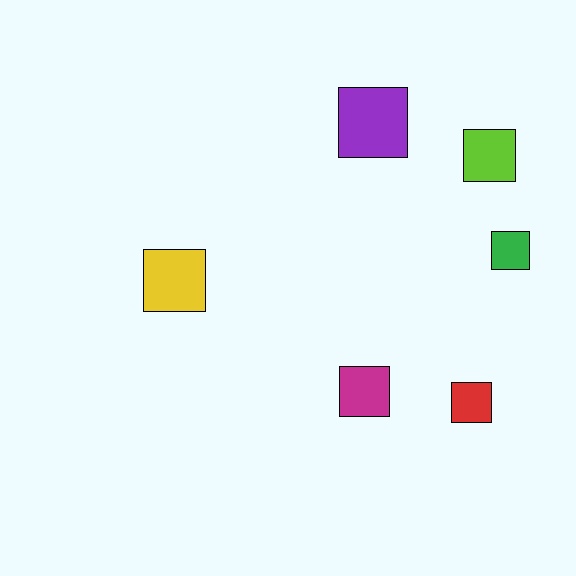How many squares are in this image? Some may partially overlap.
There are 6 squares.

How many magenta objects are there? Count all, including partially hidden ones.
There is 1 magenta object.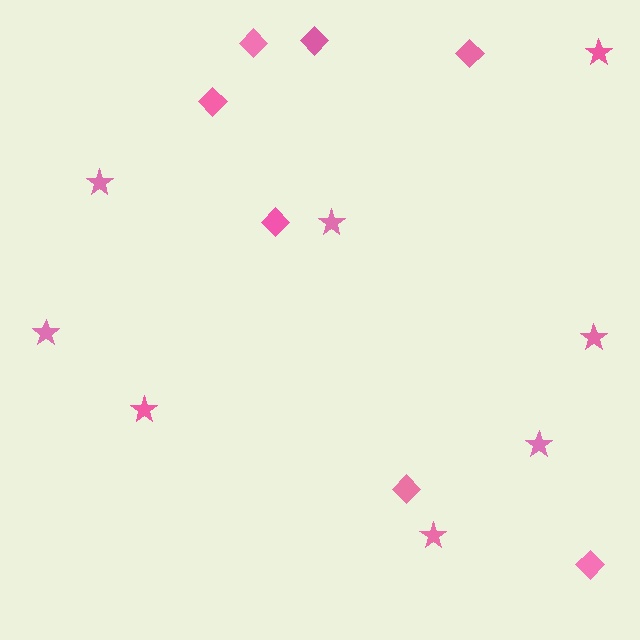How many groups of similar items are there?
There are 2 groups: one group of diamonds (7) and one group of stars (8).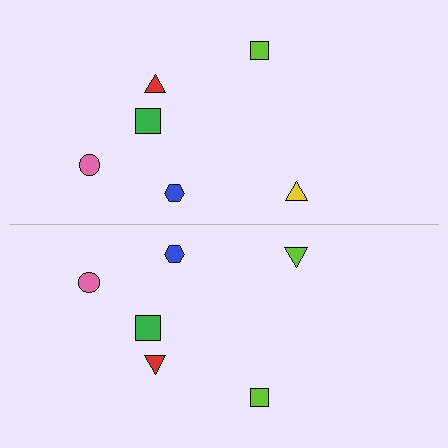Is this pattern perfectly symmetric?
No, the pattern is not perfectly symmetric. The lime triangle on the bottom side breaks the symmetry — its mirror counterpart is yellow.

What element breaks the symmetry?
The lime triangle on the bottom side breaks the symmetry — its mirror counterpart is yellow.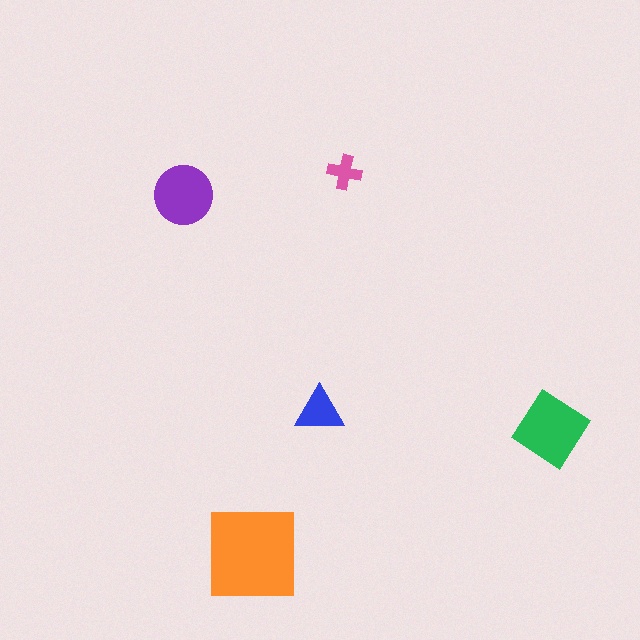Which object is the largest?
The orange square.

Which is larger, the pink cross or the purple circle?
The purple circle.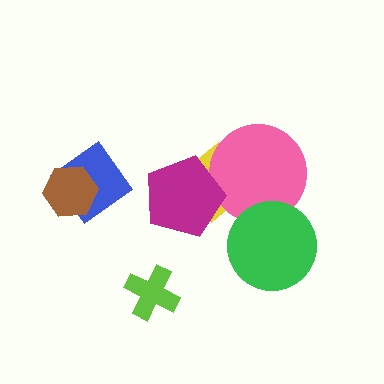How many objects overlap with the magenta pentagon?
2 objects overlap with the magenta pentagon.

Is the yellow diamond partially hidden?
Yes, it is partially covered by another shape.